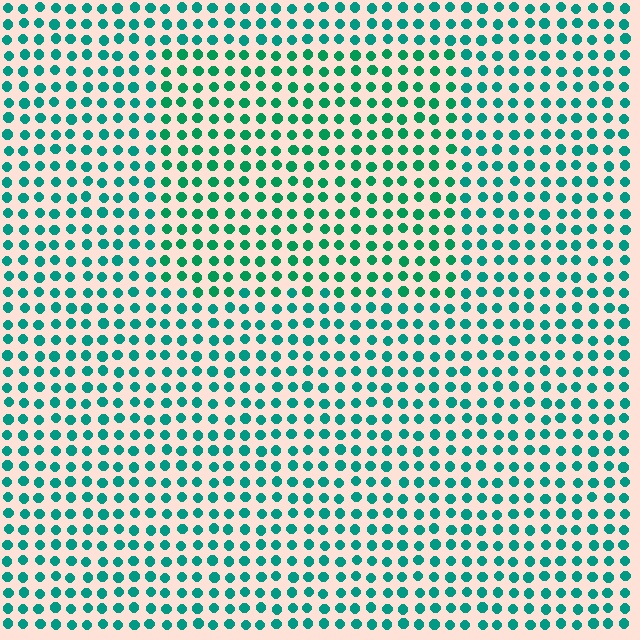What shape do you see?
I see a rectangle.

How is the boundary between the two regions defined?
The boundary is defined purely by a slight shift in hue (about 19 degrees). Spacing, size, and orientation are identical on both sides.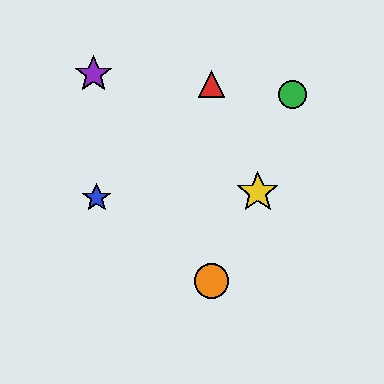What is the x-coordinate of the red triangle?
The red triangle is at x≈211.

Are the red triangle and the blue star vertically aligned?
No, the red triangle is at x≈211 and the blue star is at x≈97.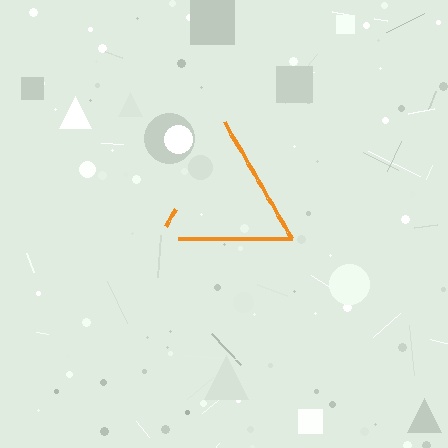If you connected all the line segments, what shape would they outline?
They would outline a triangle.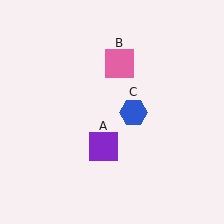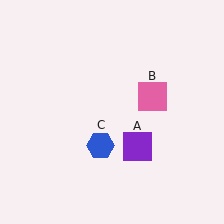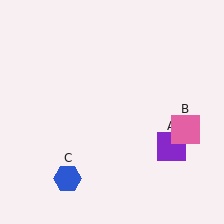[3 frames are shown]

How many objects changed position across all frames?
3 objects changed position: purple square (object A), pink square (object B), blue hexagon (object C).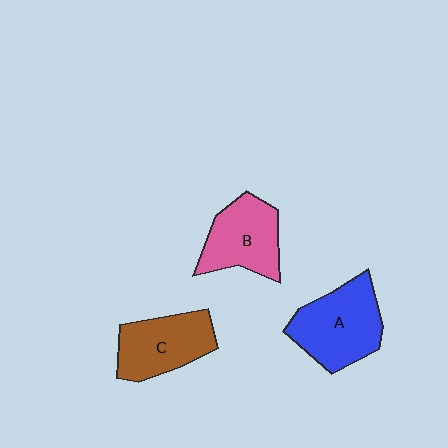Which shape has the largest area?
Shape A (blue).